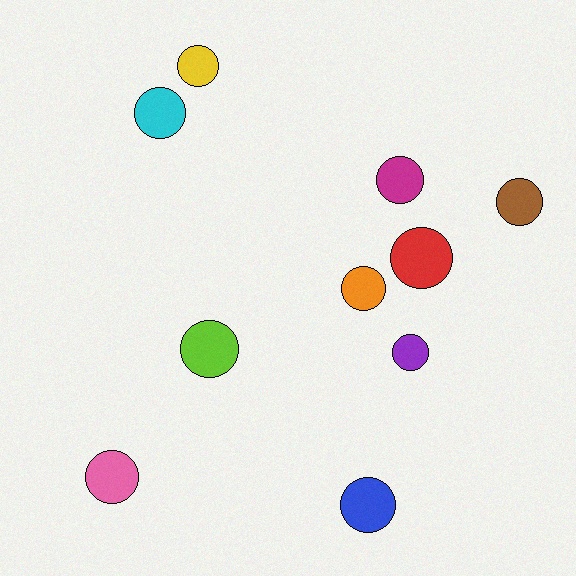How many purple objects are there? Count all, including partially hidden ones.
There is 1 purple object.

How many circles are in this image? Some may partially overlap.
There are 10 circles.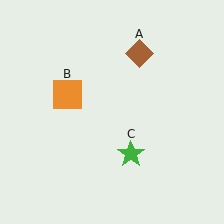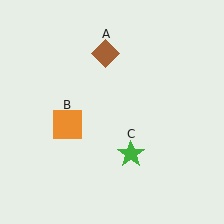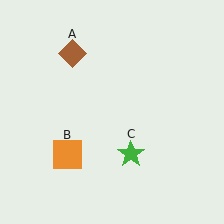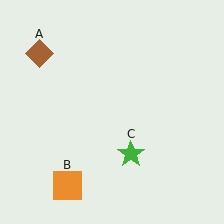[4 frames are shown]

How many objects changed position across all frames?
2 objects changed position: brown diamond (object A), orange square (object B).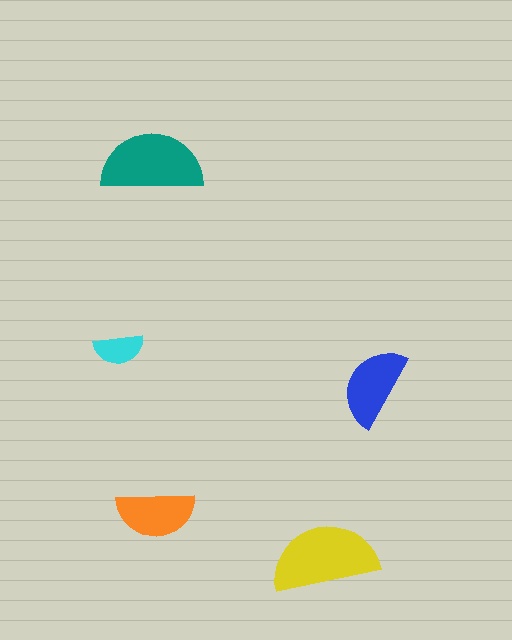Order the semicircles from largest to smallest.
the yellow one, the teal one, the blue one, the orange one, the cyan one.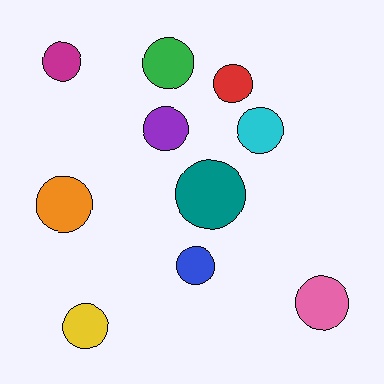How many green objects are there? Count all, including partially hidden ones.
There is 1 green object.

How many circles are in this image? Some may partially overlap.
There are 10 circles.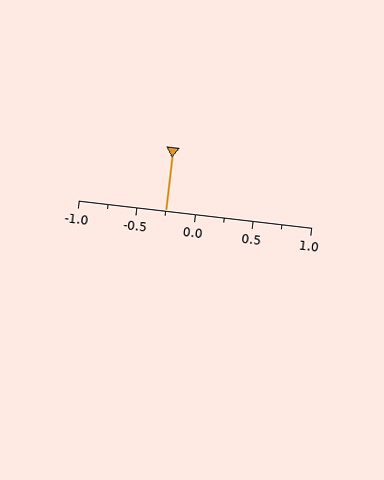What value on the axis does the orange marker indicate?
The marker indicates approximately -0.25.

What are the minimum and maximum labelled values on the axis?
The axis runs from -1.0 to 1.0.